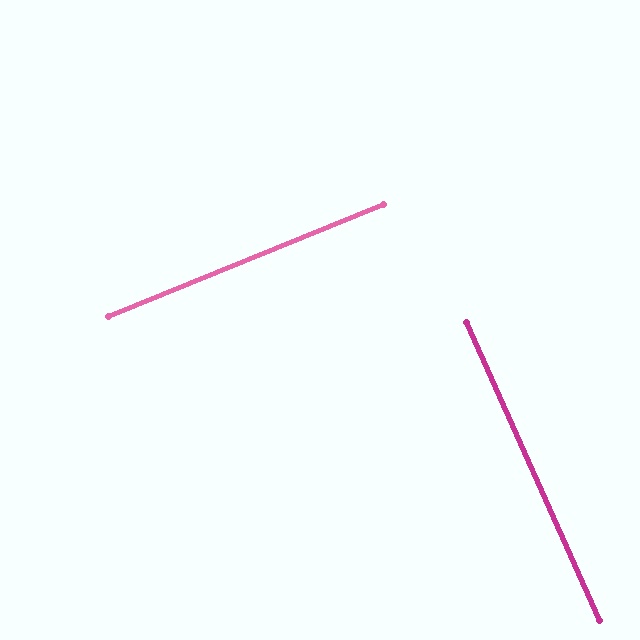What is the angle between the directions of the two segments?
Approximately 88 degrees.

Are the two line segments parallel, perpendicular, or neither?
Perpendicular — they meet at approximately 88°.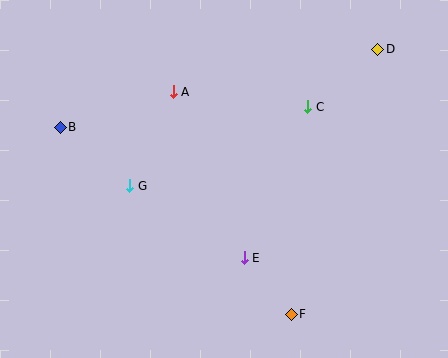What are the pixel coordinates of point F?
Point F is at (291, 314).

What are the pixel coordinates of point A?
Point A is at (173, 92).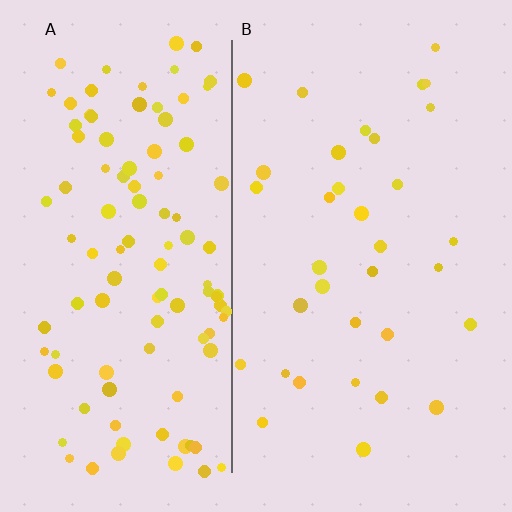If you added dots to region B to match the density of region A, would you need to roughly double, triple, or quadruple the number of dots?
Approximately triple.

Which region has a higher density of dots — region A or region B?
A (the left).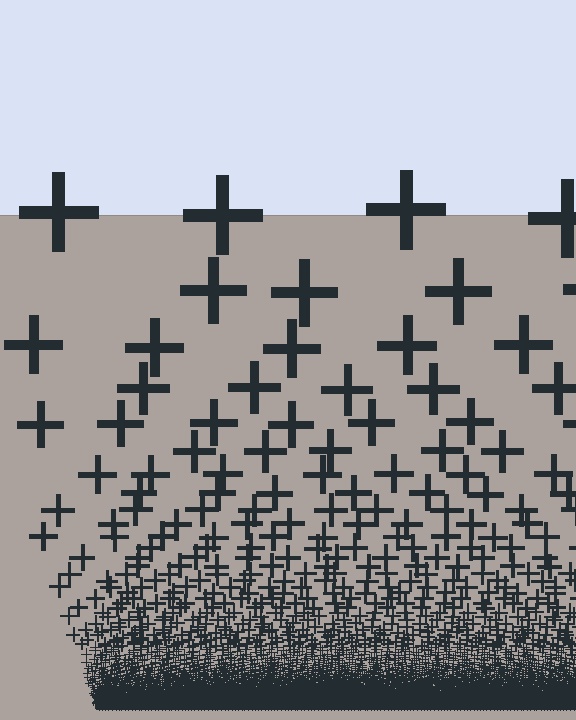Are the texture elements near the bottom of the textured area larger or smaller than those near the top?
Smaller. The gradient is inverted — elements near the bottom are smaller and denser.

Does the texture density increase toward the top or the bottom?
Density increases toward the bottom.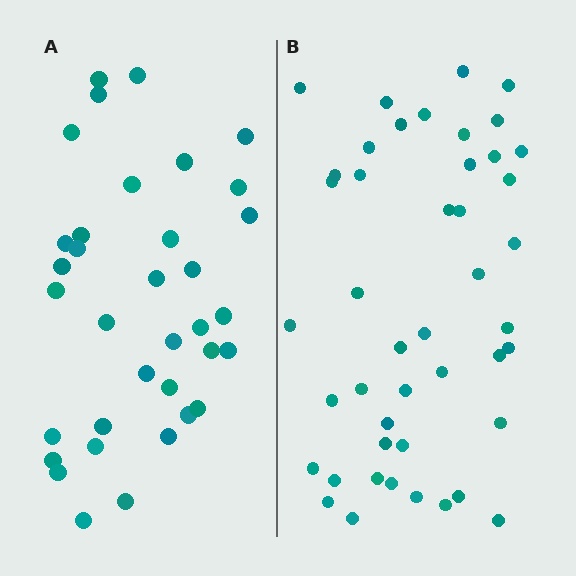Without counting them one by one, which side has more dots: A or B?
Region B (the right region) has more dots.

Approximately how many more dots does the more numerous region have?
Region B has roughly 10 or so more dots than region A.